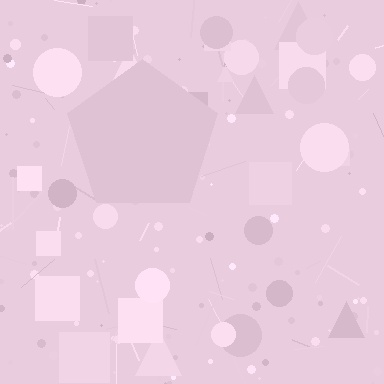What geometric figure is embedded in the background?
A pentagon is embedded in the background.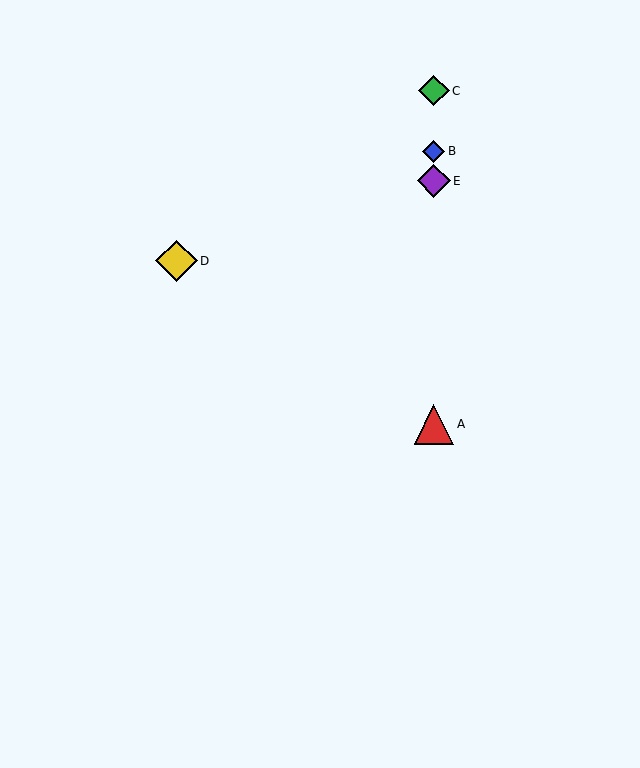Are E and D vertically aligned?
No, E is at x≈434 and D is at x≈177.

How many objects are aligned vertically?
4 objects (A, B, C, E) are aligned vertically.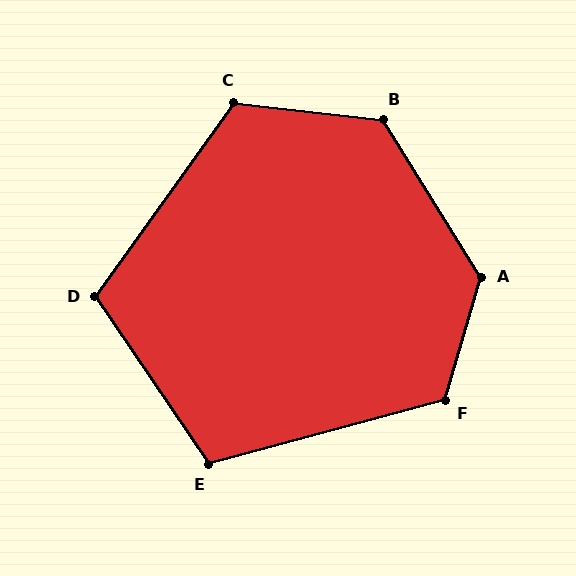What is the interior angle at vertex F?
Approximately 121 degrees (obtuse).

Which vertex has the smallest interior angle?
E, at approximately 109 degrees.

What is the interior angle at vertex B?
Approximately 128 degrees (obtuse).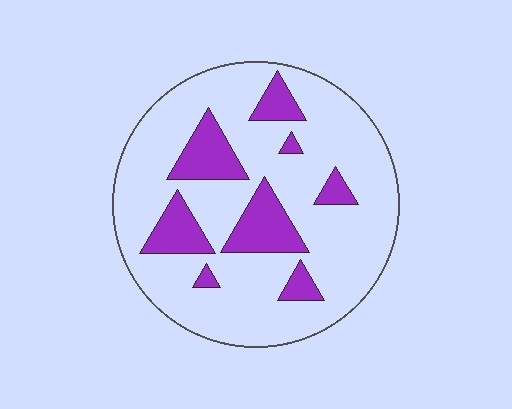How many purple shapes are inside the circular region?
8.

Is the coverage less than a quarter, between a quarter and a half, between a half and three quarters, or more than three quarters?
Less than a quarter.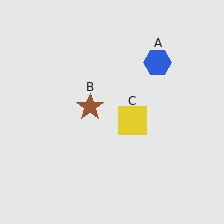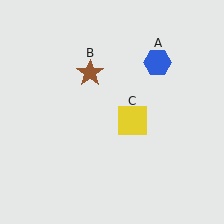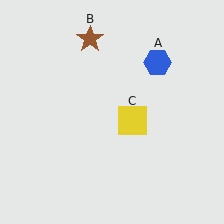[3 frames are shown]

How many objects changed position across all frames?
1 object changed position: brown star (object B).